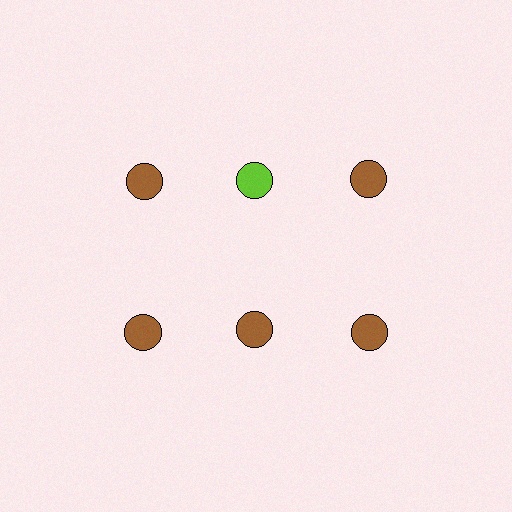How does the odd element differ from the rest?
It has a different color: lime instead of brown.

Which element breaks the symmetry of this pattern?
The lime circle in the top row, second from left column breaks the symmetry. All other shapes are brown circles.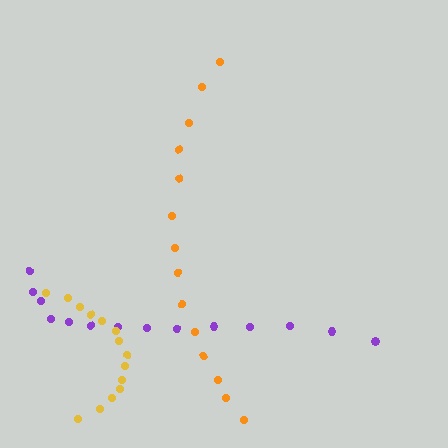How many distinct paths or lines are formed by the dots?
There are 3 distinct paths.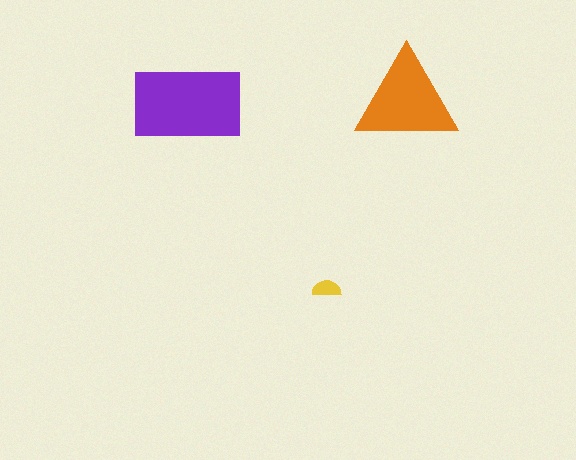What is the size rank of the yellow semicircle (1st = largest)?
3rd.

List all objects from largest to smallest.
The purple rectangle, the orange triangle, the yellow semicircle.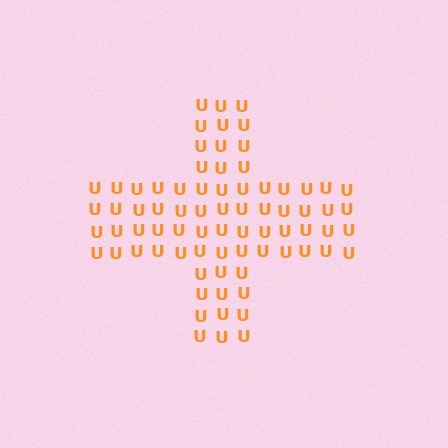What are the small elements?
The small elements are letter U's.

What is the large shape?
The large shape is a cross.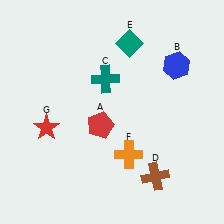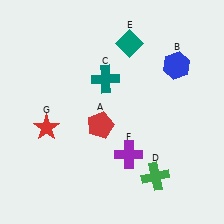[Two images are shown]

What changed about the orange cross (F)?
In Image 1, F is orange. In Image 2, it changed to purple.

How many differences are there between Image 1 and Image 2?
There are 2 differences between the two images.